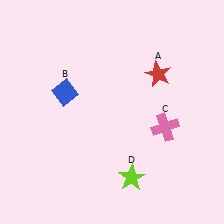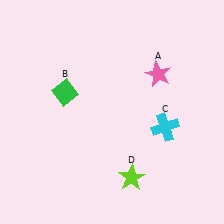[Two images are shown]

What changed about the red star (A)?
In Image 1, A is red. In Image 2, it changed to pink.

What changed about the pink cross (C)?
In Image 1, C is pink. In Image 2, it changed to cyan.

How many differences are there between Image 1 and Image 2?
There are 3 differences between the two images.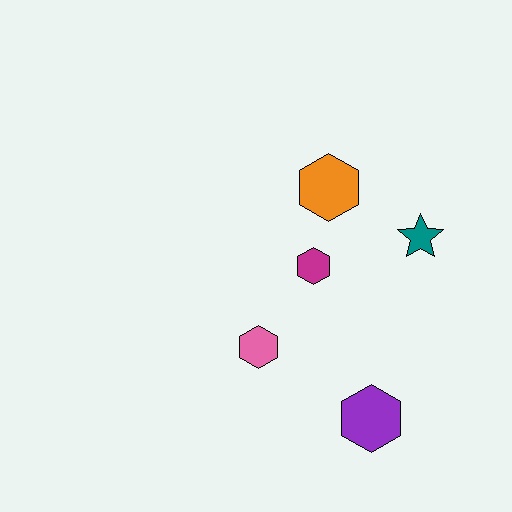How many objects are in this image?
There are 5 objects.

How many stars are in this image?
There is 1 star.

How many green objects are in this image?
There are no green objects.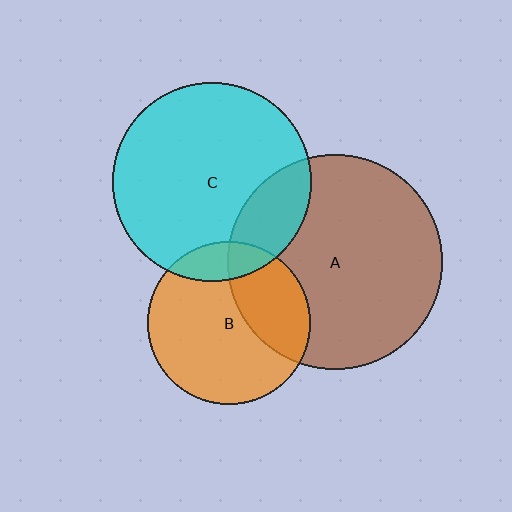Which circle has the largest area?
Circle A (brown).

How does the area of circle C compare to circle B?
Approximately 1.5 times.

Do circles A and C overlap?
Yes.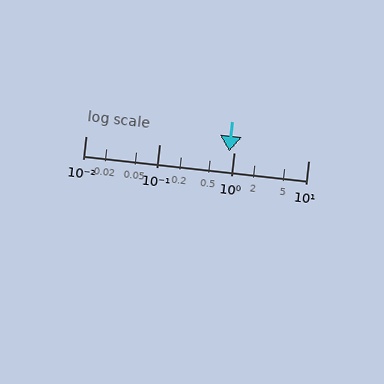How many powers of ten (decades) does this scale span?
The scale spans 3 decades, from 0.01 to 10.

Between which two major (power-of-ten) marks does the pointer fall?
The pointer is between 0.1 and 1.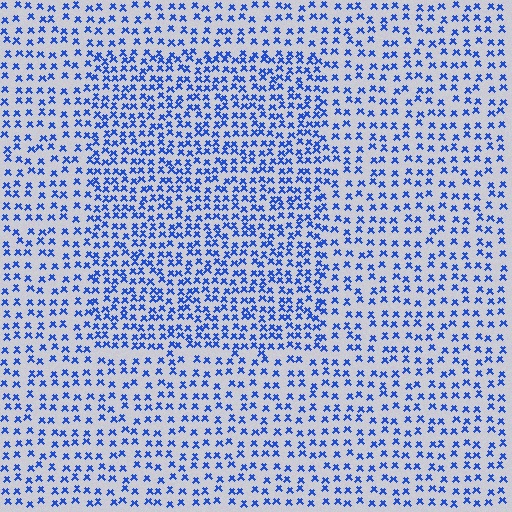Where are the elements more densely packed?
The elements are more densely packed inside the rectangle boundary.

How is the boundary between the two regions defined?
The boundary is defined by a change in element density (approximately 1.6x ratio). All elements are the same color, size, and shape.